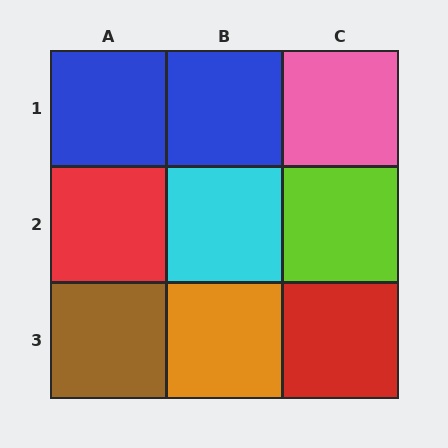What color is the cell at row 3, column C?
Red.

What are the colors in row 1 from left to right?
Blue, blue, pink.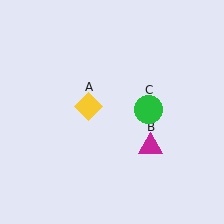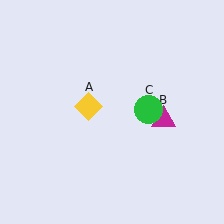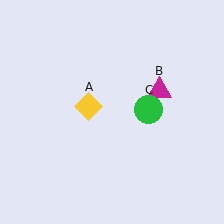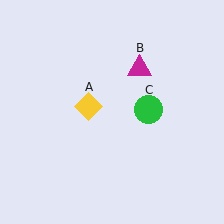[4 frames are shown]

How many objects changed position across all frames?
1 object changed position: magenta triangle (object B).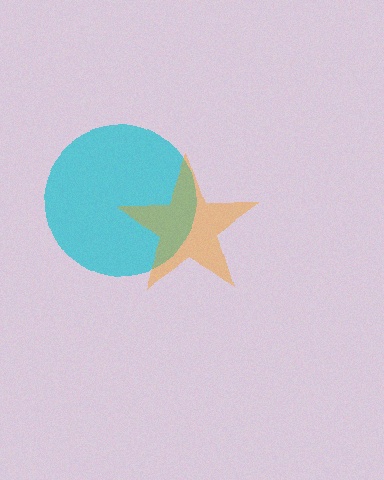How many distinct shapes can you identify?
There are 2 distinct shapes: a cyan circle, an orange star.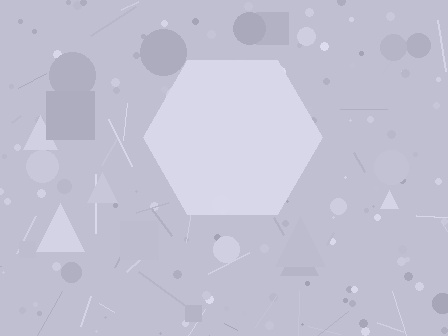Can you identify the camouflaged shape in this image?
The camouflaged shape is a hexagon.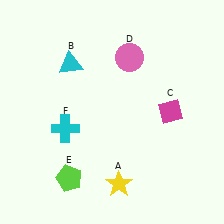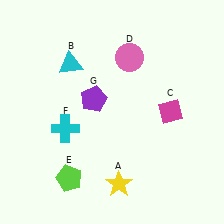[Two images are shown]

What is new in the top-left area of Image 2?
A purple pentagon (G) was added in the top-left area of Image 2.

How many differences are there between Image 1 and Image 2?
There is 1 difference between the two images.